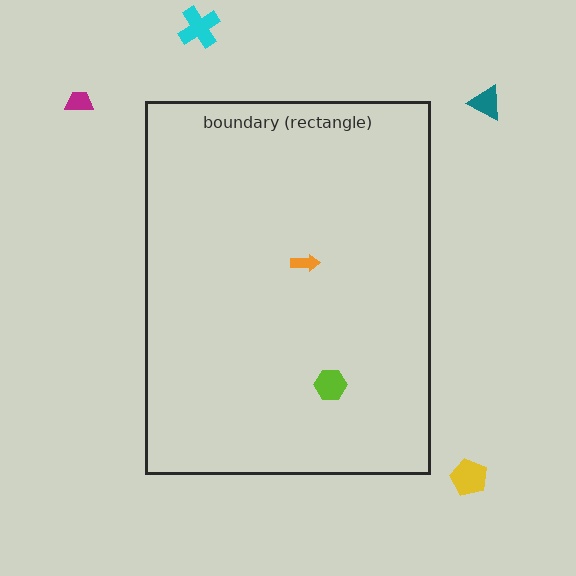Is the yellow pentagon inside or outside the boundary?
Outside.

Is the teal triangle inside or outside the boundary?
Outside.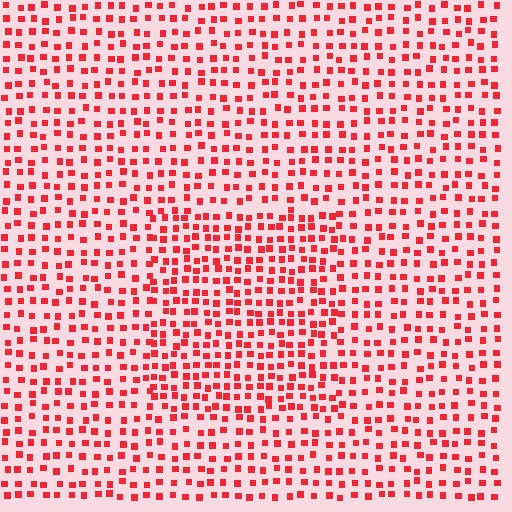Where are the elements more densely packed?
The elements are more densely packed inside the rectangle boundary.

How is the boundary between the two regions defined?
The boundary is defined by a change in element density (approximately 1.5x ratio). All elements are the same color, size, and shape.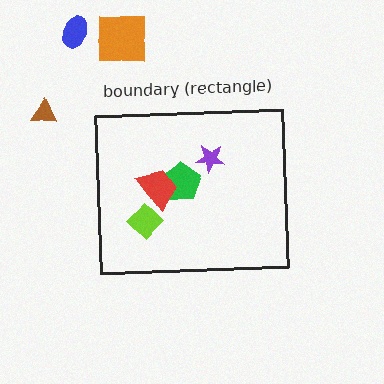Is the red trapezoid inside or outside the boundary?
Inside.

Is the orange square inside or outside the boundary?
Outside.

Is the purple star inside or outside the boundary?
Inside.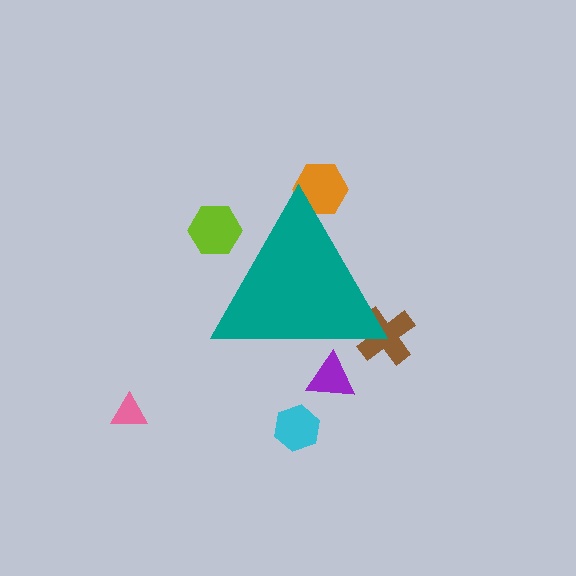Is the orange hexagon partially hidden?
Yes, the orange hexagon is partially hidden behind the teal triangle.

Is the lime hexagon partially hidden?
Yes, the lime hexagon is partially hidden behind the teal triangle.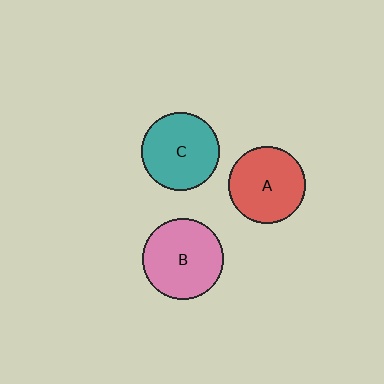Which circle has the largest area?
Circle B (pink).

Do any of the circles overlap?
No, none of the circles overlap.